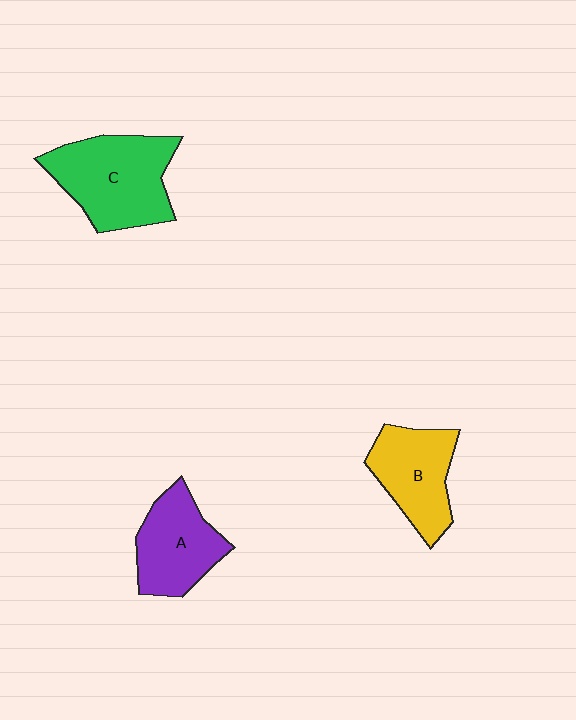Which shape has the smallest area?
Shape A (purple).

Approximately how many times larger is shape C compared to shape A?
Approximately 1.4 times.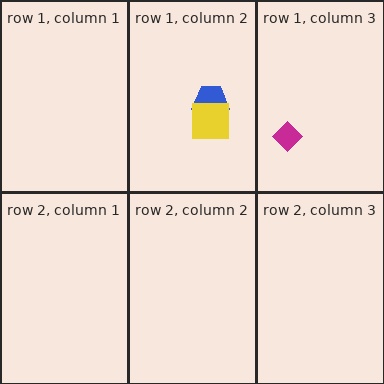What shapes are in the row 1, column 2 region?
The blue trapezoid, the yellow square.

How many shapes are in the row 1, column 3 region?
1.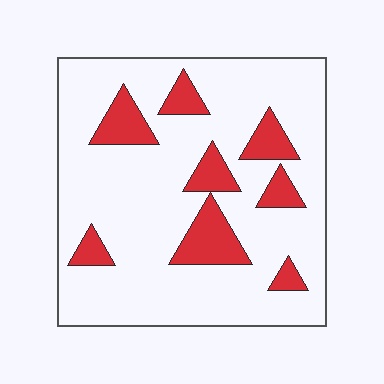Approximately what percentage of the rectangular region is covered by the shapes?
Approximately 20%.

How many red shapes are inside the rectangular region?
8.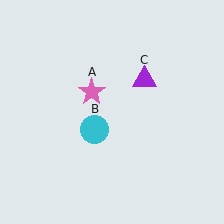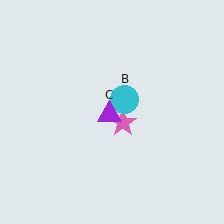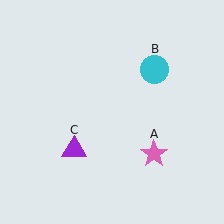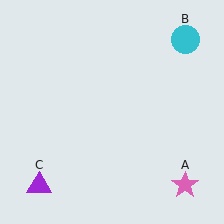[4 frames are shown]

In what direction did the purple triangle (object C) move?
The purple triangle (object C) moved down and to the left.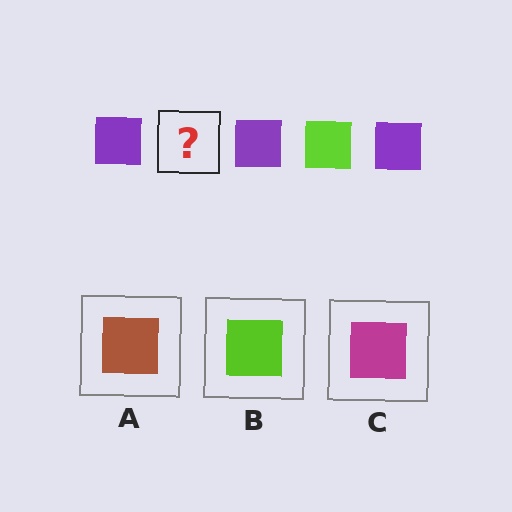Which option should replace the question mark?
Option B.